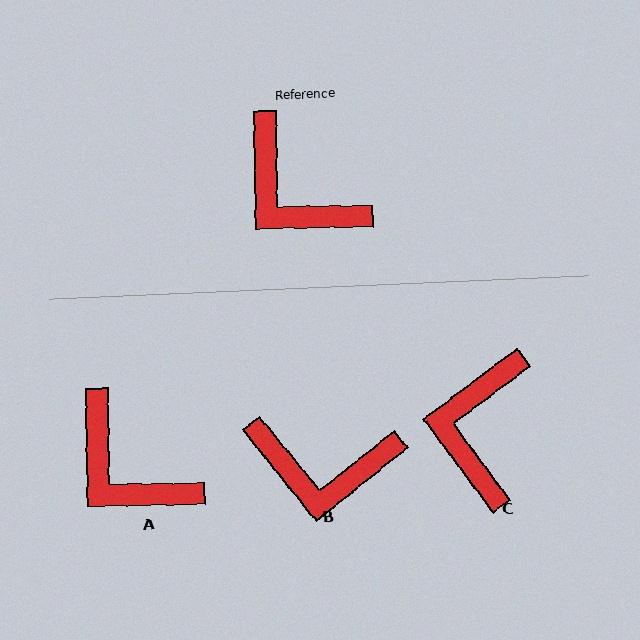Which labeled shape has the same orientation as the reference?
A.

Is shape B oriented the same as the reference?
No, it is off by about 38 degrees.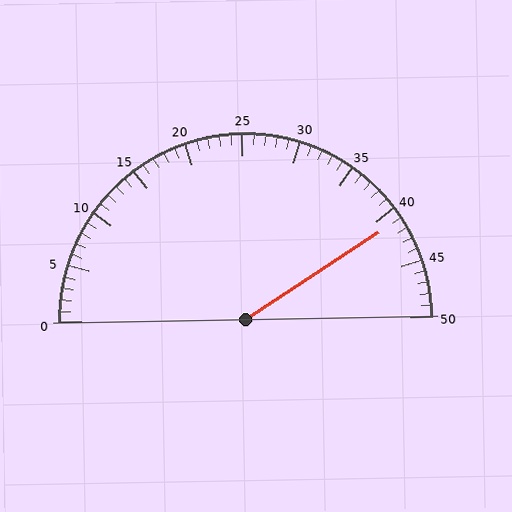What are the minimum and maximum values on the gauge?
The gauge ranges from 0 to 50.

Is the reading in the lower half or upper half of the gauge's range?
The reading is in the upper half of the range (0 to 50).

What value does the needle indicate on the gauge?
The needle indicates approximately 41.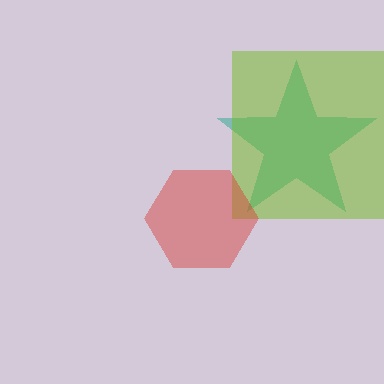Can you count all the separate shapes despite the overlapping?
Yes, there are 3 separate shapes.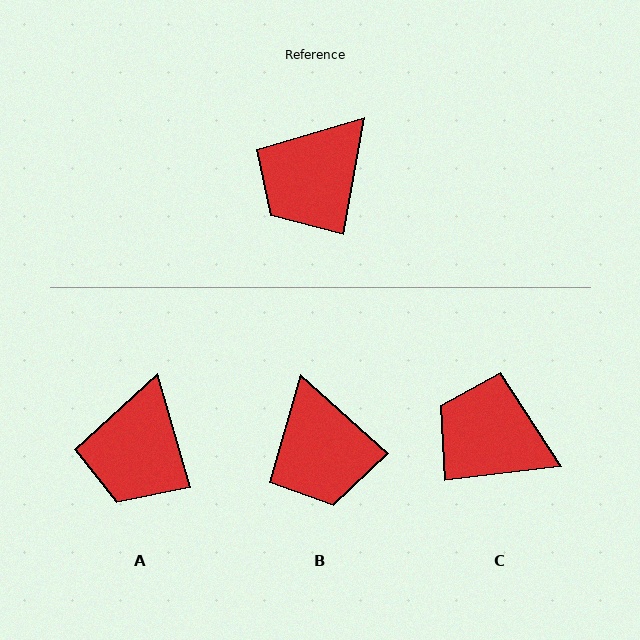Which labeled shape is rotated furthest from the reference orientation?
C, about 73 degrees away.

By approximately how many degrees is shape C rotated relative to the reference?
Approximately 73 degrees clockwise.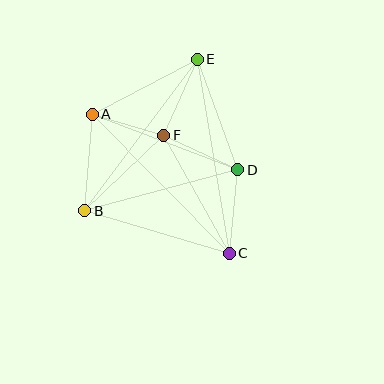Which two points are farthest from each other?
Points C and E are farthest from each other.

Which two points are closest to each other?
Points A and F are closest to each other.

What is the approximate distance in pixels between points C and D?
The distance between C and D is approximately 84 pixels.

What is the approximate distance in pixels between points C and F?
The distance between C and F is approximately 135 pixels.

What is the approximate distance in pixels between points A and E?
The distance between A and E is approximately 119 pixels.